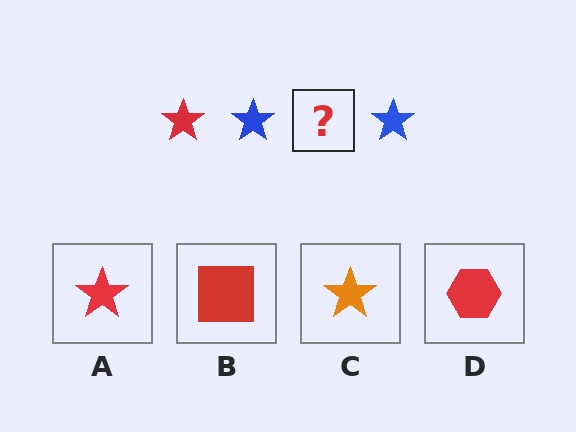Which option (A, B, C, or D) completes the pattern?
A.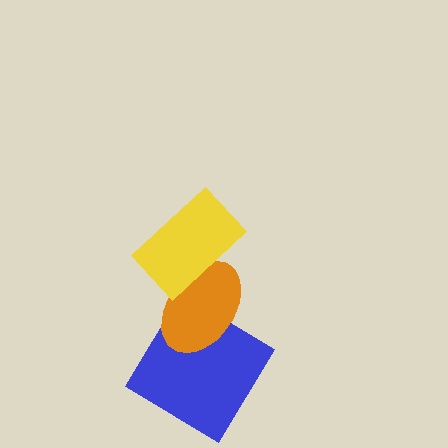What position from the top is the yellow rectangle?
The yellow rectangle is 1st from the top.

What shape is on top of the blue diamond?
The orange ellipse is on top of the blue diamond.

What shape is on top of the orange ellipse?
The yellow rectangle is on top of the orange ellipse.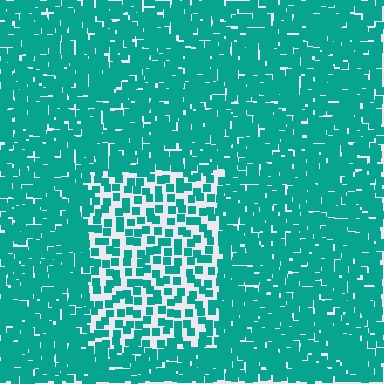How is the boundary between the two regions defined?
The boundary is defined by a change in element density (approximately 2.3x ratio). All elements are the same color, size, and shape.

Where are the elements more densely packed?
The elements are more densely packed outside the rectangle boundary.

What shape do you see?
I see a rectangle.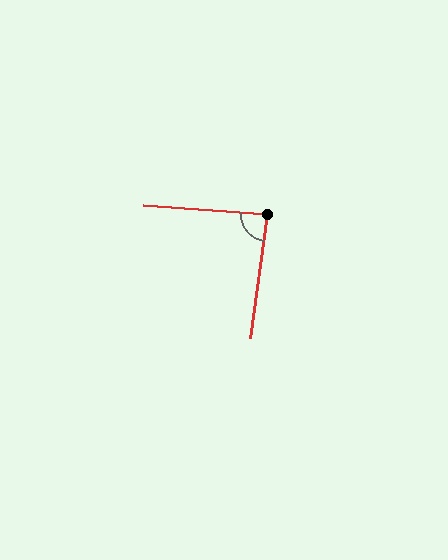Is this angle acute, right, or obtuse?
It is approximately a right angle.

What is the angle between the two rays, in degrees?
Approximately 86 degrees.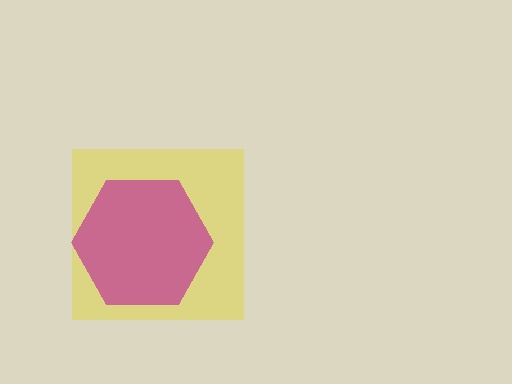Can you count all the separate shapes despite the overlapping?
Yes, there are 2 separate shapes.